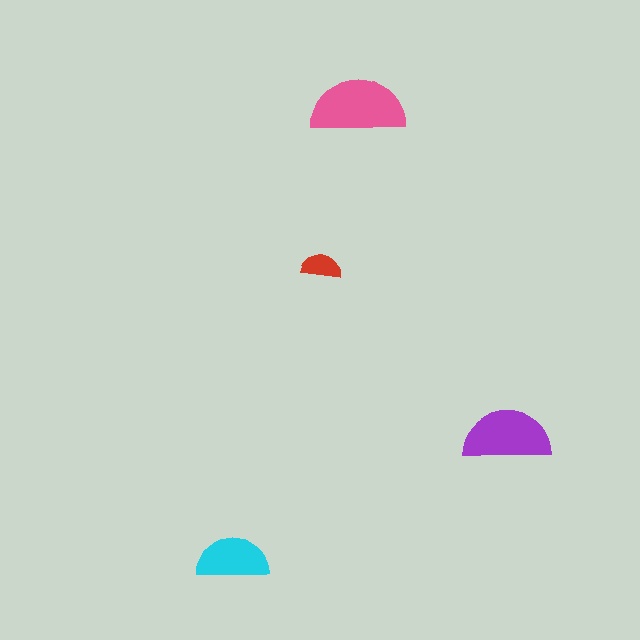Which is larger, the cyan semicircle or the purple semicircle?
The purple one.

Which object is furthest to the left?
The cyan semicircle is leftmost.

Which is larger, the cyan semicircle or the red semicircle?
The cyan one.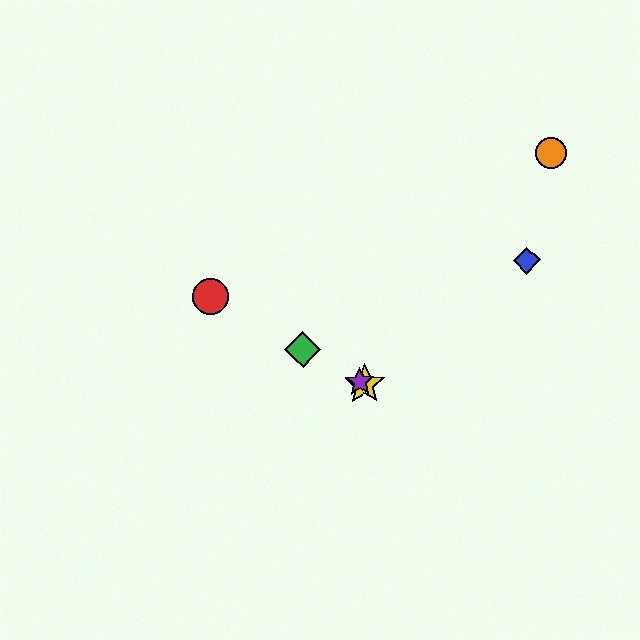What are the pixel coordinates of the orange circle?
The orange circle is at (551, 153).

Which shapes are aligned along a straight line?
The red circle, the green diamond, the yellow star, the purple star are aligned along a straight line.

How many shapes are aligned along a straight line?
4 shapes (the red circle, the green diamond, the yellow star, the purple star) are aligned along a straight line.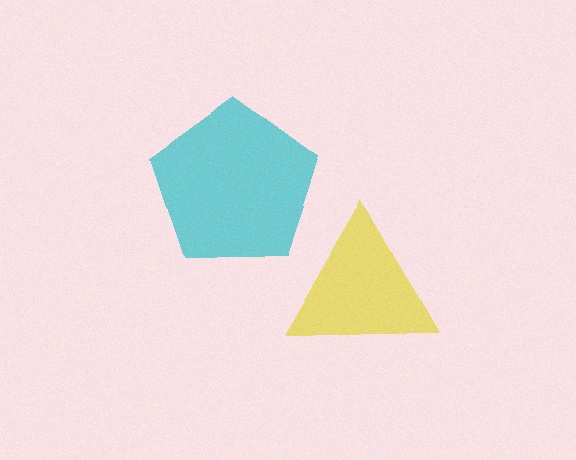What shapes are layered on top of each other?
The layered shapes are: a yellow triangle, a cyan pentagon.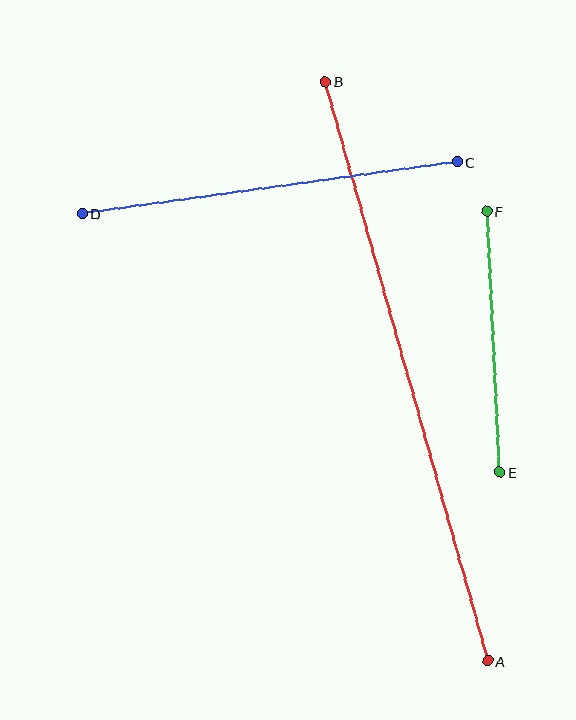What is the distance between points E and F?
The distance is approximately 261 pixels.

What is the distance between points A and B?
The distance is approximately 602 pixels.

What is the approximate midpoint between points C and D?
The midpoint is at approximately (270, 188) pixels.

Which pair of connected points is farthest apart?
Points A and B are farthest apart.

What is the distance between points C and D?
The distance is approximately 379 pixels.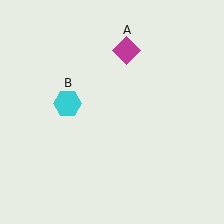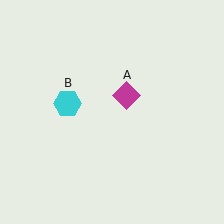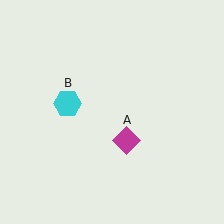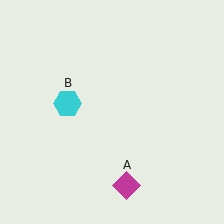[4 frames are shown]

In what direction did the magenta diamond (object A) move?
The magenta diamond (object A) moved down.